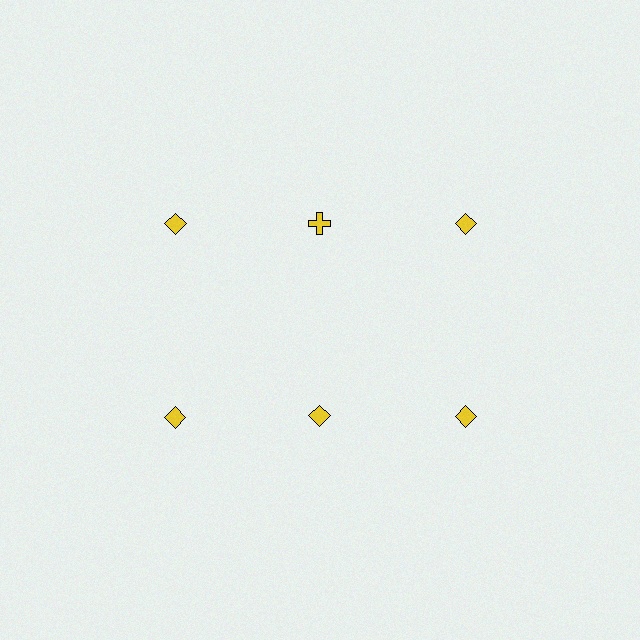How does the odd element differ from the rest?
It has a different shape: cross instead of diamond.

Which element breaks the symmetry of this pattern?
The yellow cross in the top row, second from left column breaks the symmetry. All other shapes are yellow diamonds.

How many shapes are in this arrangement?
There are 6 shapes arranged in a grid pattern.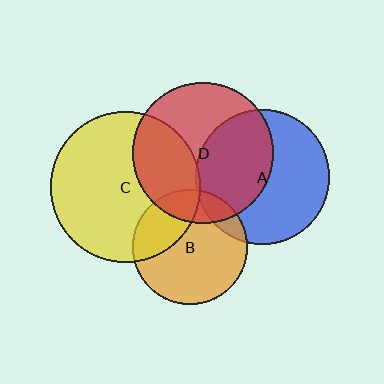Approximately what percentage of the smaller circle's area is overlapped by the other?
Approximately 5%.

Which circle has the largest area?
Circle C (yellow).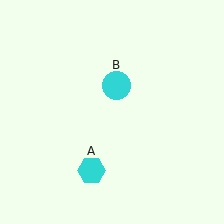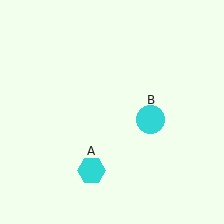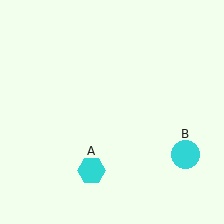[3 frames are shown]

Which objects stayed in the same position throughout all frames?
Cyan hexagon (object A) remained stationary.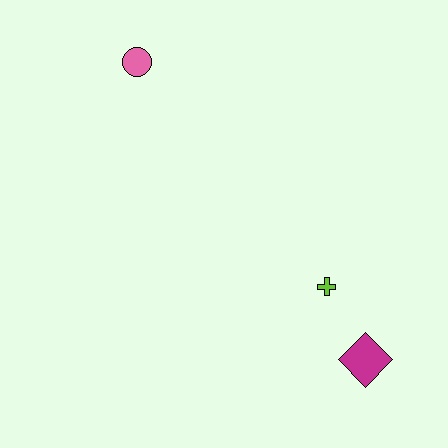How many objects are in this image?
There are 3 objects.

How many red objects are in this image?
There are no red objects.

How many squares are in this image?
There are no squares.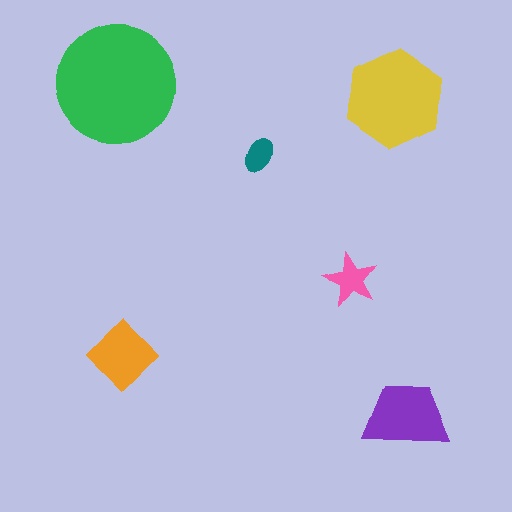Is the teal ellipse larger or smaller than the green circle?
Smaller.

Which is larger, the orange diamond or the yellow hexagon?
The yellow hexagon.